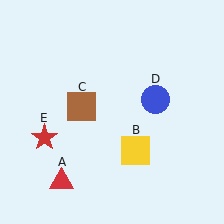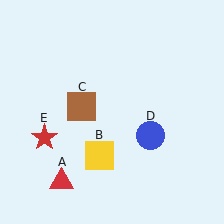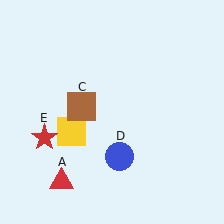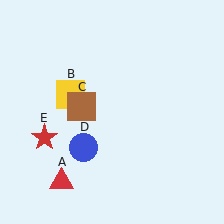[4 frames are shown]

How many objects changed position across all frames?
2 objects changed position: yellow square (object B), blue circle (object D).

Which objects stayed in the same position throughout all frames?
Red triangle (object A) and brown square (object C) and red star (object E) remained stationary.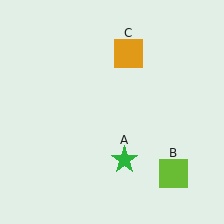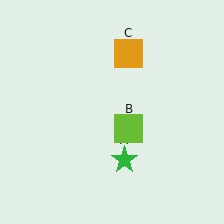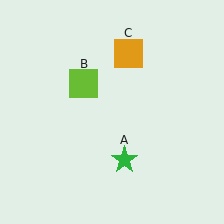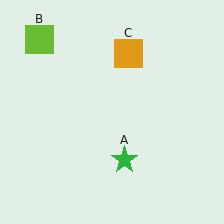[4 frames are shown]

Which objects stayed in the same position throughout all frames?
Green star (object A) and orange square (object C) remained stationary.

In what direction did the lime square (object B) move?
The lime square (object B) moved up and to the left.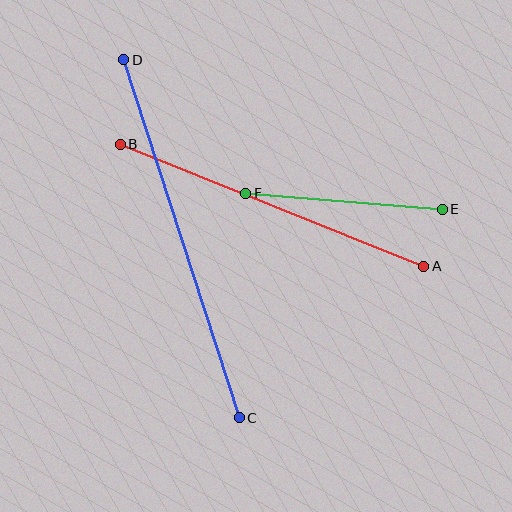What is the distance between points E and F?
The distance is approximately 197 pixels.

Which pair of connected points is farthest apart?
Points C and D are farthest apart.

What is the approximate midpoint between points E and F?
The midpoint is at approximately (344, 201) pixels.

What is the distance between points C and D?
The distance is approximately 376 pixels.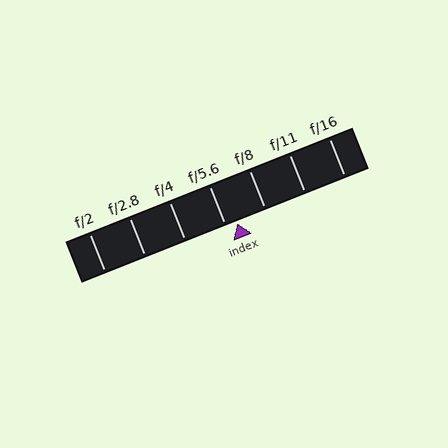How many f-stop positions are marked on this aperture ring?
There are 7 f-stop positions marked.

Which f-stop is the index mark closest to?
The index mark is closest to f/5.6.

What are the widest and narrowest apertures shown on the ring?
The widest aperture shown is f/2 and the narrowest is f/16.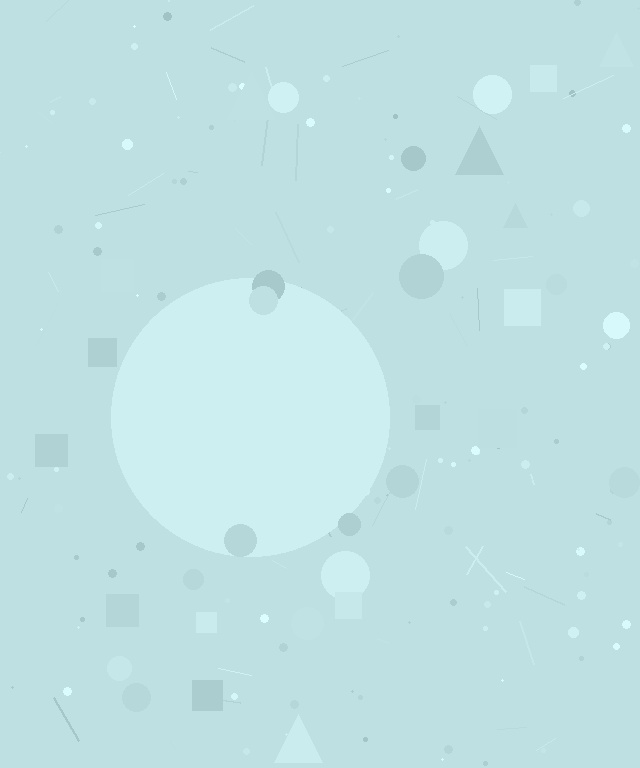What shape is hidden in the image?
A circle is hidden in the image.